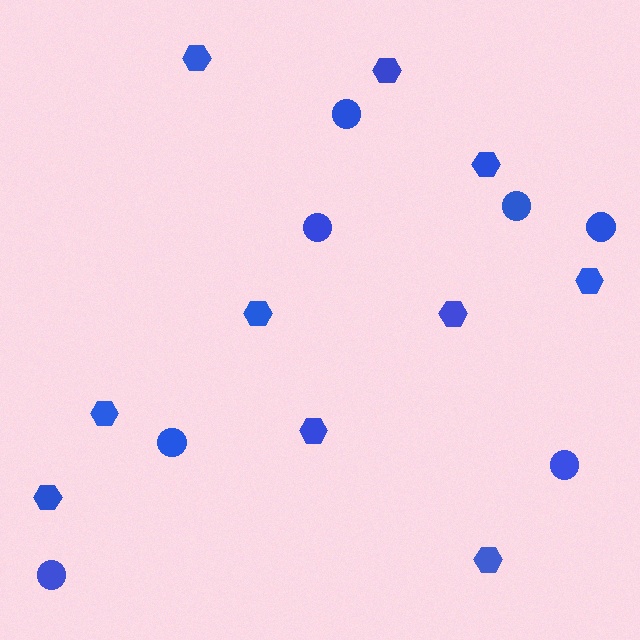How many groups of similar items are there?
There are 2 groups: one group of hexagons (10) and one group of circles (7).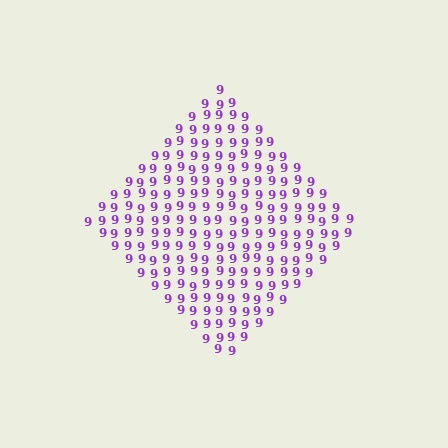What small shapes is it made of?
It is made of small digit 9's.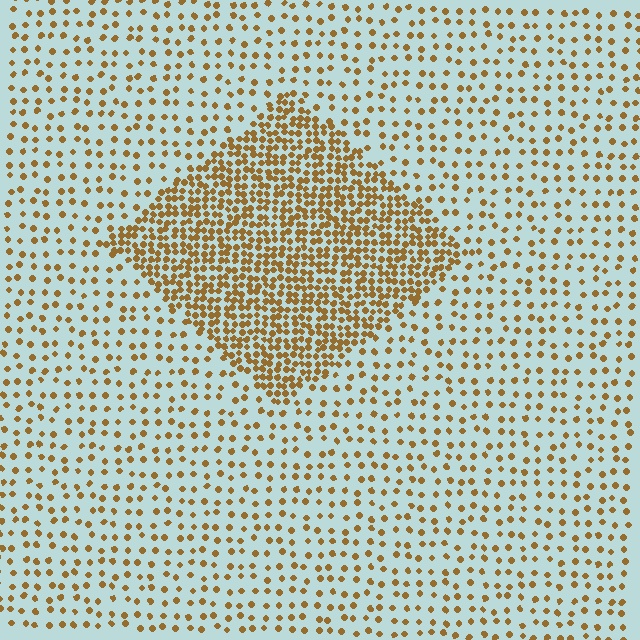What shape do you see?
I see a diamond.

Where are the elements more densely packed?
The elements are more densely packed inside the diamond boundary.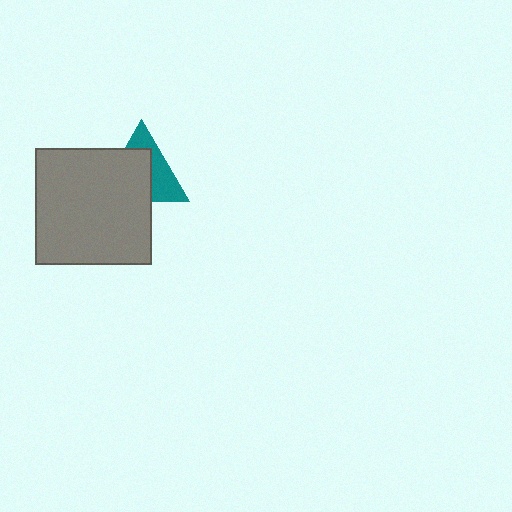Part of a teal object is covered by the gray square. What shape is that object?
It is a triangle.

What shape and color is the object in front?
The object in front is a gray square.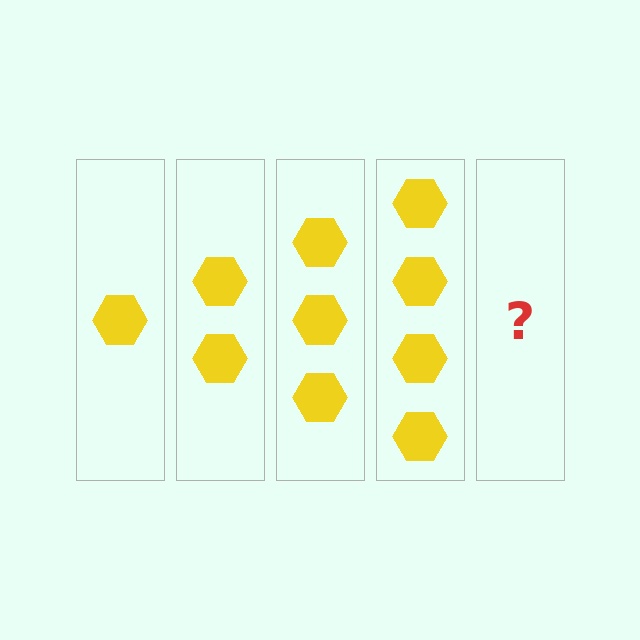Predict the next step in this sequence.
The next step is 5 hexagons.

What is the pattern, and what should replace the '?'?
The pattern is that each step adds one more hexagon. The '?' should be 5 hexagons.